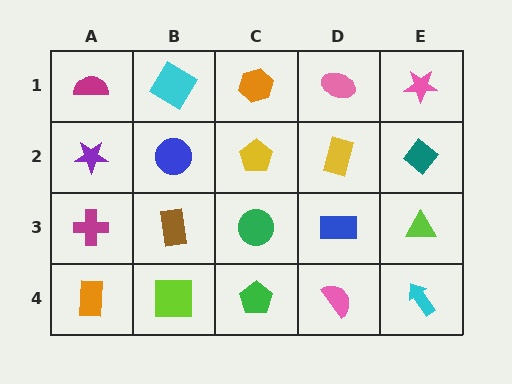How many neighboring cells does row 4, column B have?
3.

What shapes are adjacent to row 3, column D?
A yellow rectangle (row 2, column D), a pink semicircle (row 4, column D), a green circle (row 3, column C), a lime triangle (row 3, column E).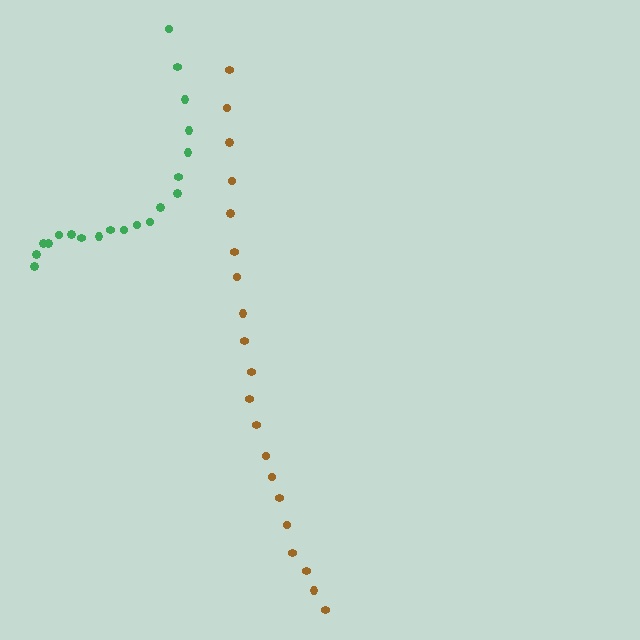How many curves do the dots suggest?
There are 2 distinct paths.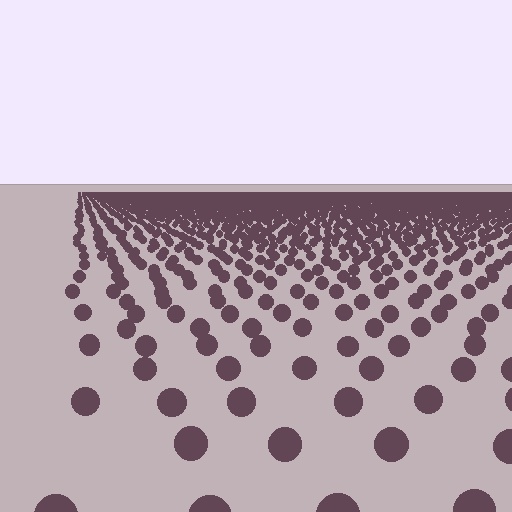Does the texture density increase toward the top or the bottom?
Density increases toward the top.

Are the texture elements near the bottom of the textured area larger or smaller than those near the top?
Larger. Near the bottom, elements are closer to the viewer and appear at a bigger on-screen size.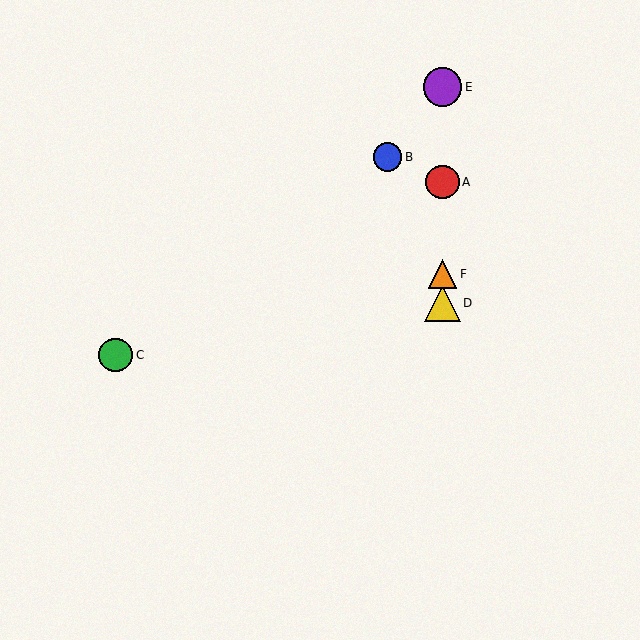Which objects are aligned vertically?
Objects A, D, E, F are aligned vertically.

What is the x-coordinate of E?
Object E is at x≈442.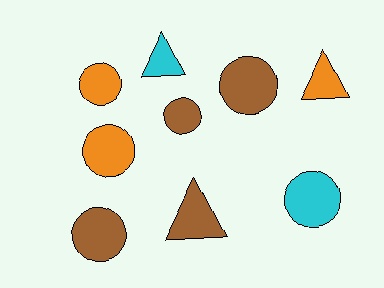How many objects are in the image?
There are 9 objects.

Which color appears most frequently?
Brown, with 4 objects.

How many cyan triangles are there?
There is 1 cyan triangle.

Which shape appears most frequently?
Circle, with 6 objects.